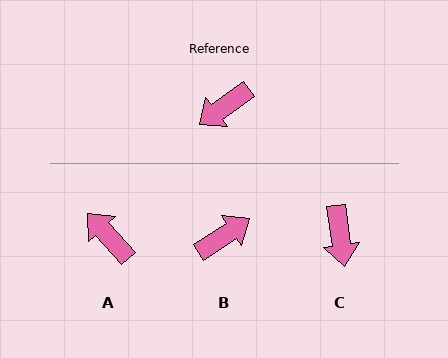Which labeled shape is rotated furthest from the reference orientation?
B, about 177 degrees away.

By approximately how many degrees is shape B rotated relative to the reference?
Approximately 177 degrees counter-clockwise.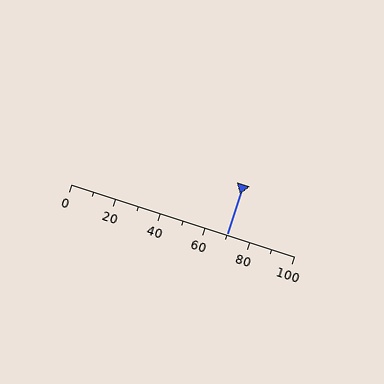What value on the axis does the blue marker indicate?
The marker indicates approximately 70.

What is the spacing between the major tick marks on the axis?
The major ticks are spaced 20 apart.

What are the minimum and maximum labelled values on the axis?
The axis runs from 0 to 100.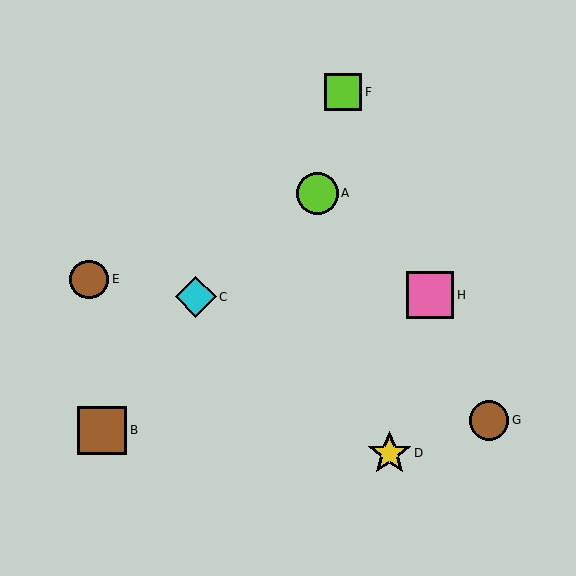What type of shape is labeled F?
Shape F is a lime square.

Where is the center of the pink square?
The center of the pink square is at (430, 295).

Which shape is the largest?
The brown square (labeled B) is the largest.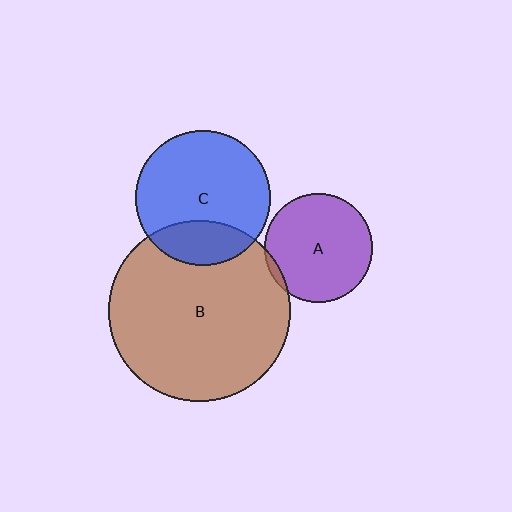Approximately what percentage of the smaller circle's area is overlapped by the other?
Approximately 25%.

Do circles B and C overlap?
Yes.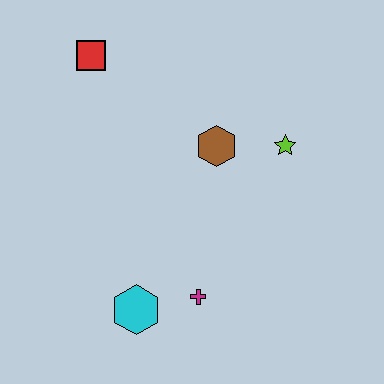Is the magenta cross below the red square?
Yes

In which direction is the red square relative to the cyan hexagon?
The red square is above the cyan hexagon.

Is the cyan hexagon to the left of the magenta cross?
Yes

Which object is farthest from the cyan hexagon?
The red square is farthest from the cyan hexagon.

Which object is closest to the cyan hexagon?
The magenta cross is closest to the cyan hexagon.